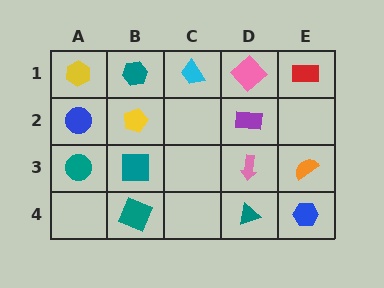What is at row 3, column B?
A teal square.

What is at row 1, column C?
A cyan trapezoid.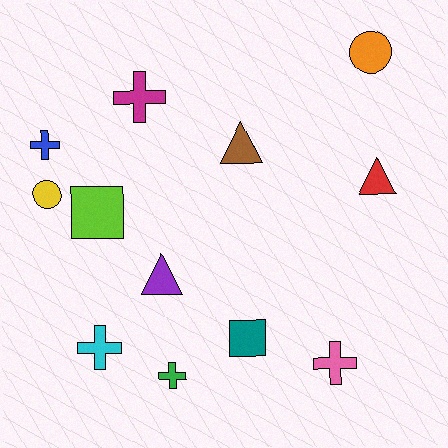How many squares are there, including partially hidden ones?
There are 2 squares.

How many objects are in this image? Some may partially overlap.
There are 12 objects.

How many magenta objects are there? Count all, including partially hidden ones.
There is 1 magenta object.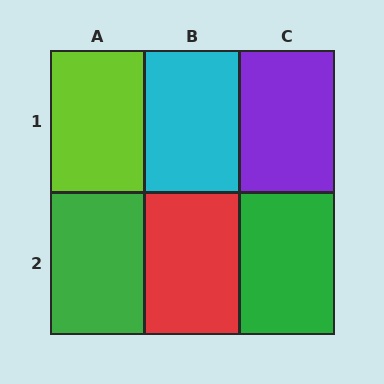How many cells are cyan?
1 cell is cyan.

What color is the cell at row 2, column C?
Green.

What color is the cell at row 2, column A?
Green.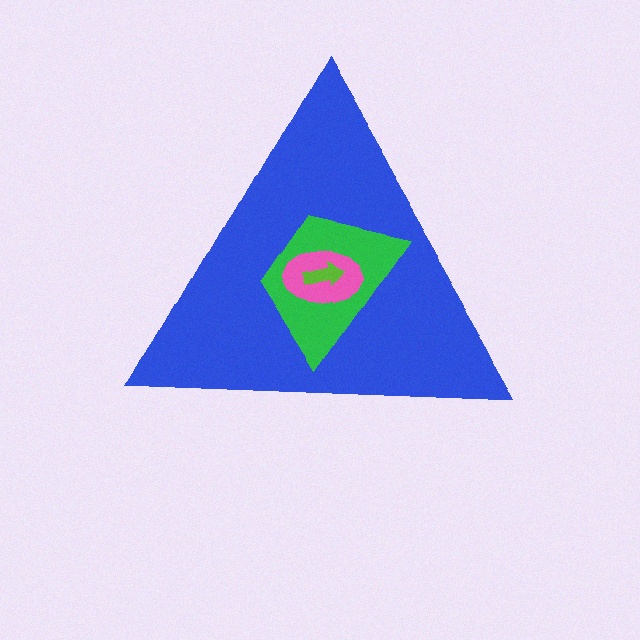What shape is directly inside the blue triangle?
The green trapezoid.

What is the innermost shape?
The lime arrow.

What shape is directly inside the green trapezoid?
The pink ellipse.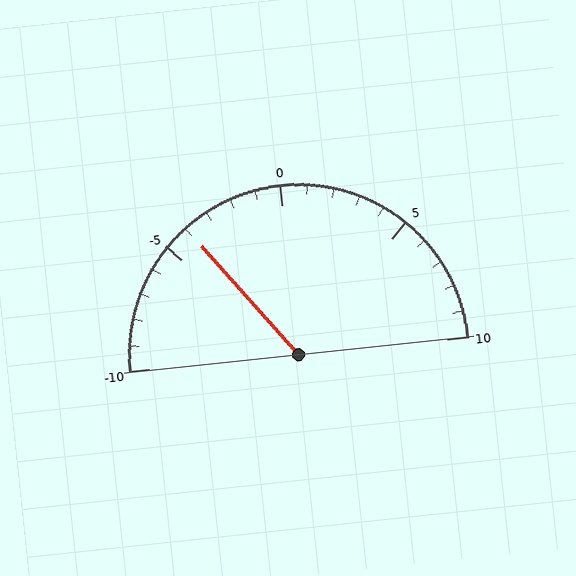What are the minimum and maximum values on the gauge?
The gauge ranges from -10 to 10.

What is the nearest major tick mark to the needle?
The nearest major tick mark is -5.